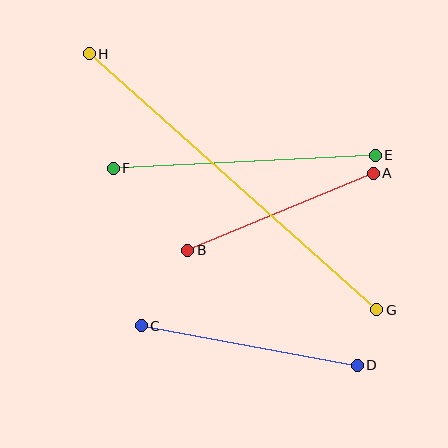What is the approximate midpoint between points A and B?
The midpoint is at approximately (280, 212) pixels.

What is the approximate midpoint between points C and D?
The midpoint is at approximately (249, 345) pixels.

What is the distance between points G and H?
The distance is approximately 385 pixels.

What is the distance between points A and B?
The distance is approximately 201 pixels.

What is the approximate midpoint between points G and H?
The midpoint is at approximately (233, 182) pixels.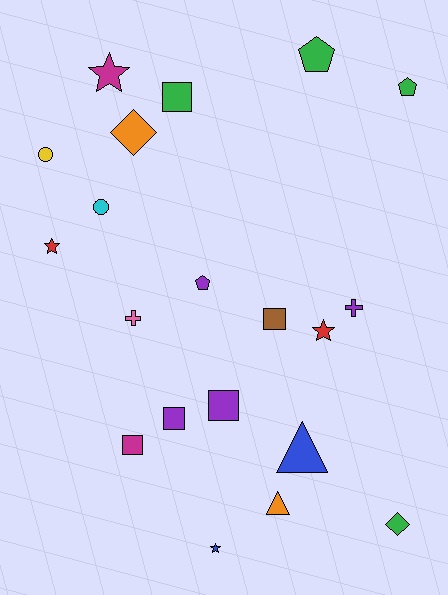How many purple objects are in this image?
There are 4 purple objects.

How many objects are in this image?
There are 20 objects.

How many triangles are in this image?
There are 2 triangles.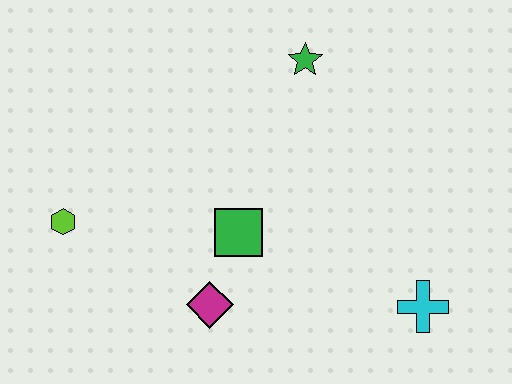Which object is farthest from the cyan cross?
The lime hexagon is farthest from the cyan cross.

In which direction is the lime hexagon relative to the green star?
The lime hexagon is to the left of the green star.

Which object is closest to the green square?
The magenta diamond is closest to the green square.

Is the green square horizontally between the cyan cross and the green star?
No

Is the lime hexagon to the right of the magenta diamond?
No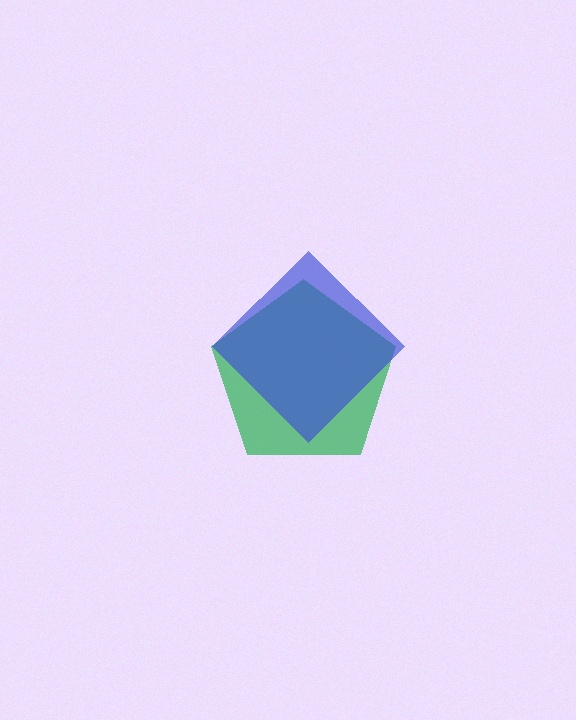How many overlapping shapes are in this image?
There are 2 overlapping shapes in the image.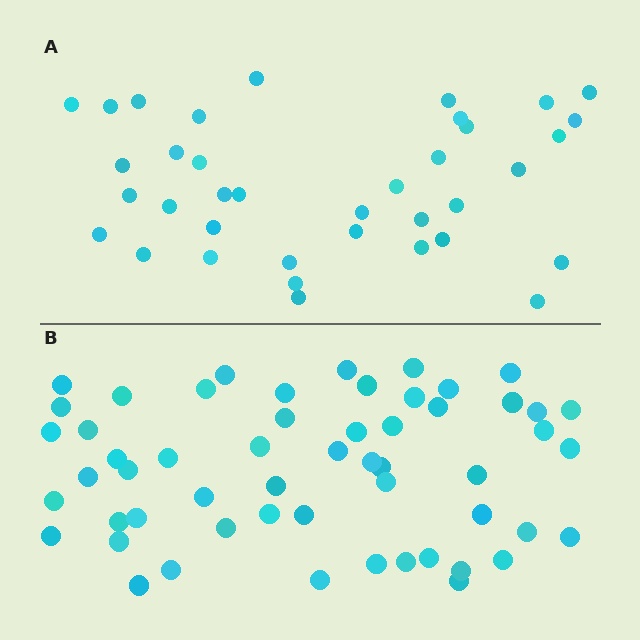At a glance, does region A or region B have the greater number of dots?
Region B (the bottom region) has more dots.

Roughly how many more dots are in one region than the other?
Region B has approximately 20 more dots than region A.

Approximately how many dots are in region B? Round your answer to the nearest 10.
About 60 dots. (The exact count is 55, which rounds to 60.)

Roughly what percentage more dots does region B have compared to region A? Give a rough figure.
About 50% more.